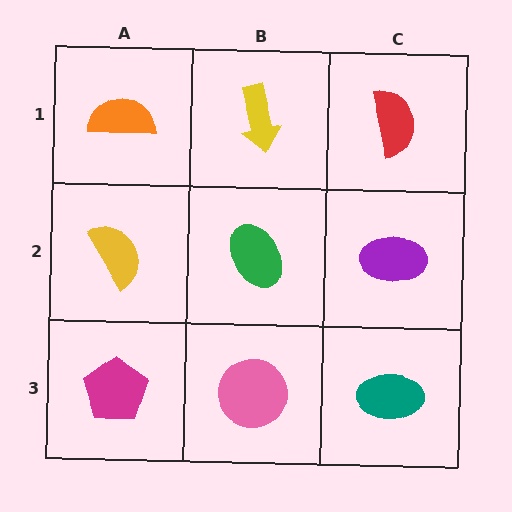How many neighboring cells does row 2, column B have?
4.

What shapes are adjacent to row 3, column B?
A green ellipse (row 2, column B), a magenta pentagon (row 3, column A), a teal ellipse (row 3, column C).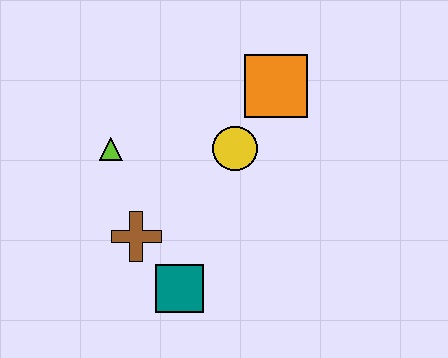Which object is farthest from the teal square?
The orange square is farthest from the teal square.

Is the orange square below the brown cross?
No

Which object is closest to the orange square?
The yellow circle is closest to the orange square.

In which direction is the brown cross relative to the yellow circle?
The brown cross is to the left of the yellow circle.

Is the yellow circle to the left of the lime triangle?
No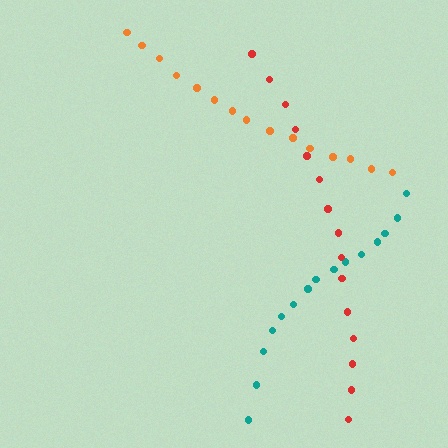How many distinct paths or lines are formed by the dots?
There are 3 distinct paths.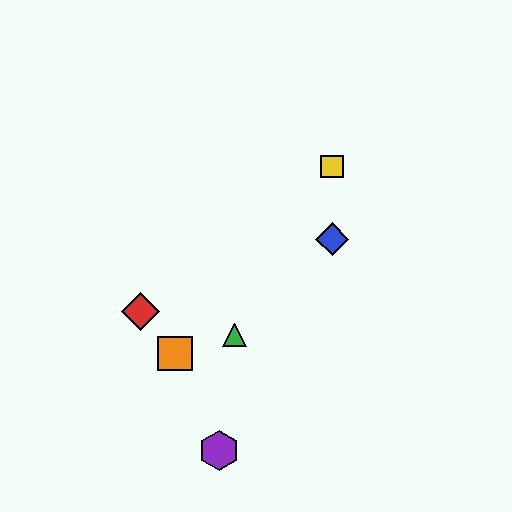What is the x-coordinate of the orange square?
The orange square is at x≈175.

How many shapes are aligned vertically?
2 shapes (the blue diamond, the yellow square) are aligned vertically.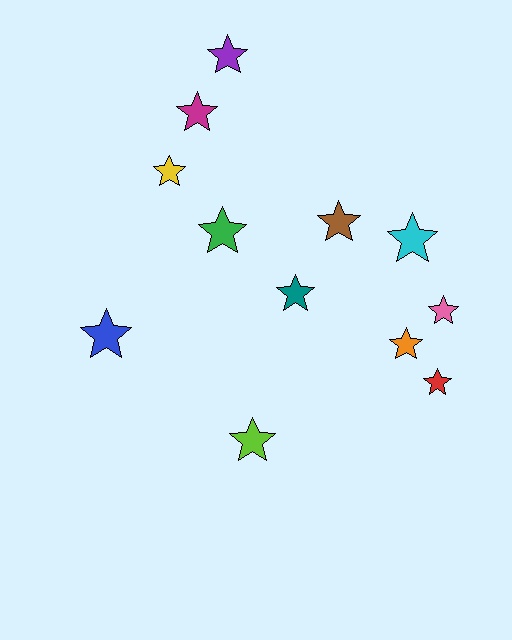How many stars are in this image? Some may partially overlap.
There are 12 stars.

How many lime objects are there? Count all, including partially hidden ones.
There is 1 lime object.